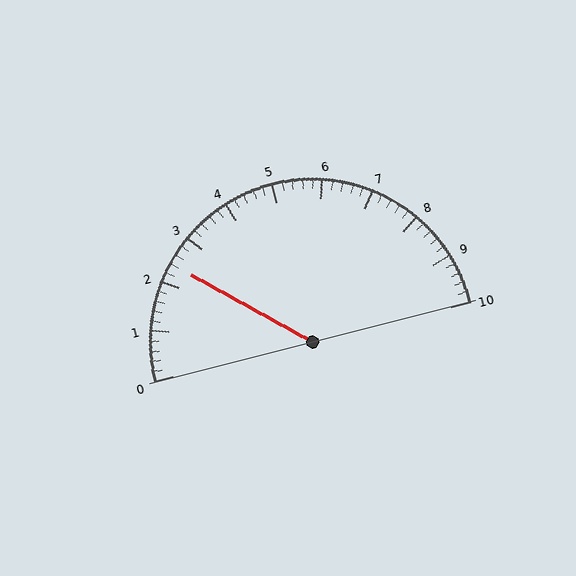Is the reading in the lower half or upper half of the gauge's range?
The reading is in the lower half of the range (0 to 10).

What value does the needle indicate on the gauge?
The needle indicates approximately 2.4.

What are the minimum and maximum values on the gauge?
The gauge ranges from 0 to 10.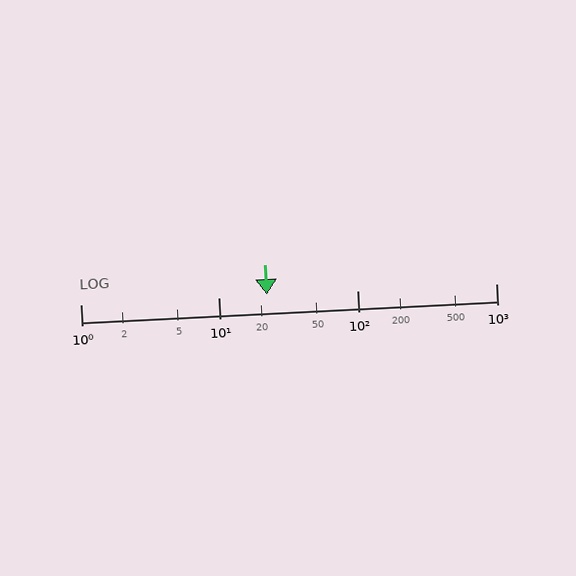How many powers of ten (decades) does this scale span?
The scale spans 3 decades, from 1 to 1000.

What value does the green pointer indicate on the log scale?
The pointer indicates approximately 22.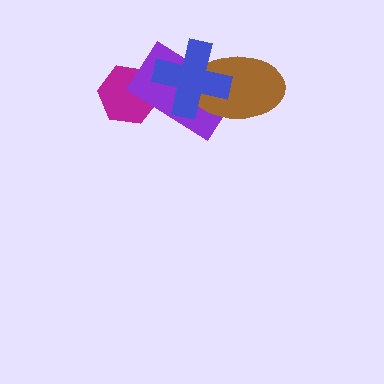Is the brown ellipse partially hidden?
Yes, it is partially covered by another shape.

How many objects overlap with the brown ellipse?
2 objects overlap with the brown ellipse.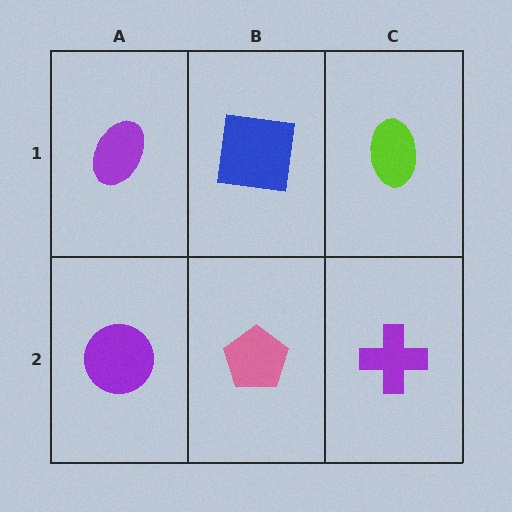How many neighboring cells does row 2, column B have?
3.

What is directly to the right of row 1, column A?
A blue square.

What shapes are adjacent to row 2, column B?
A blue square (row 1, column B), a purple circle (row 2, column A), a purple cross (row 2, column C).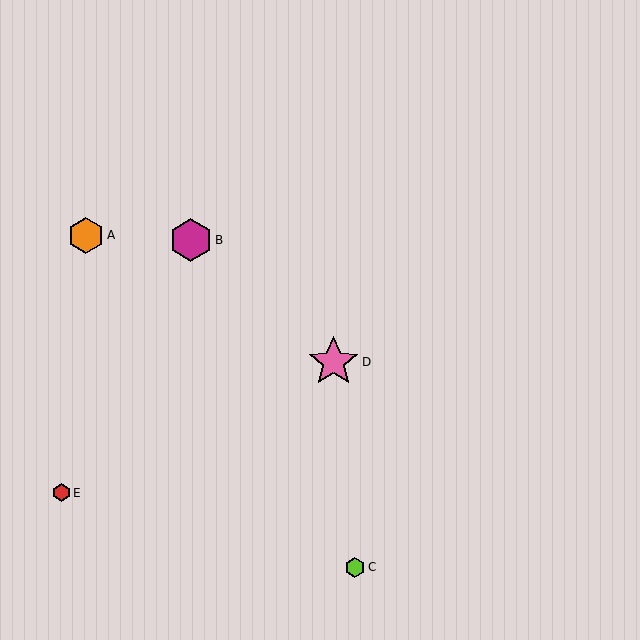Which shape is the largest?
The pink star (labeled D) is the largest.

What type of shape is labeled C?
Shape C is a lime hexagon.